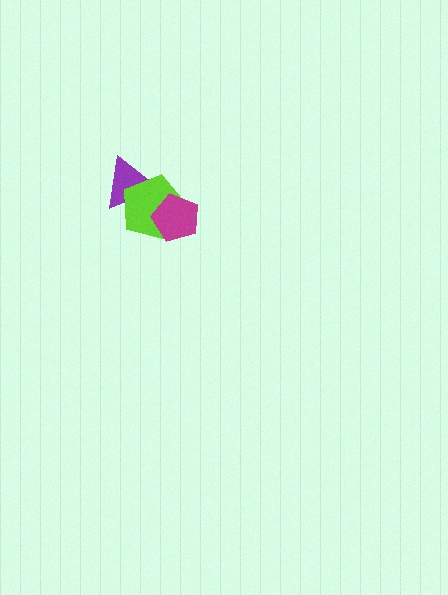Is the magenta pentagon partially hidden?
No, no other shape covers it.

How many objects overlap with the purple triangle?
1 object overlaps with the purple triangle.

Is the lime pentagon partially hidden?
Yes, it is partially covered by another shape.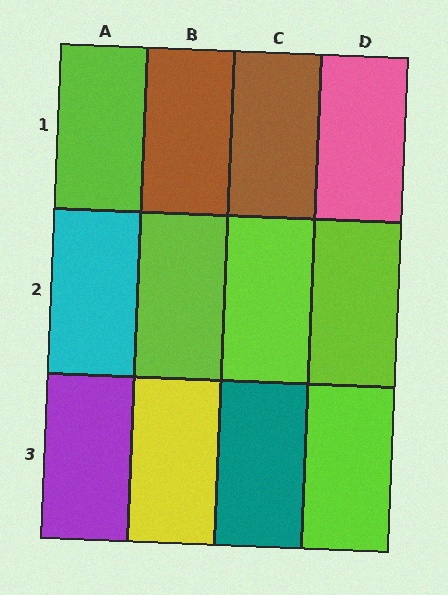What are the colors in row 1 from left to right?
Lime, brown, brown, pink.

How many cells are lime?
5 cells are lime.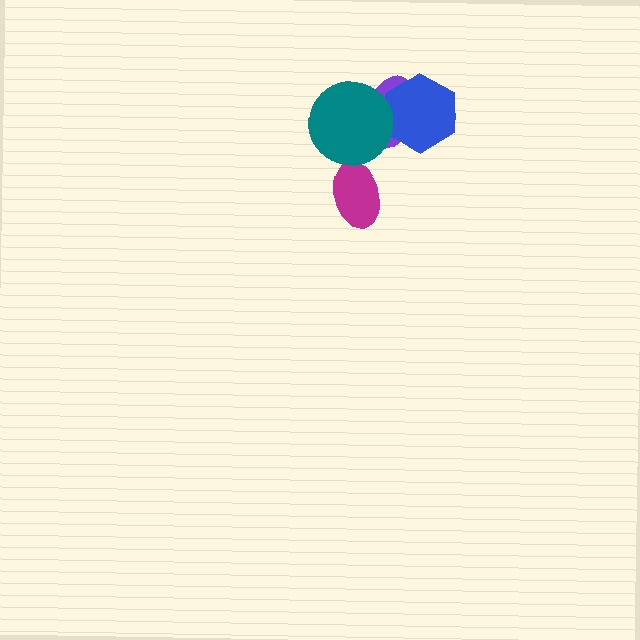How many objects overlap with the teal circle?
2 objects overlap with the teal circle.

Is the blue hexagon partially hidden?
Yes, it is partially covered by another shape.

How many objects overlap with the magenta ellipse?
0 objects overlap with the magenta ellipse.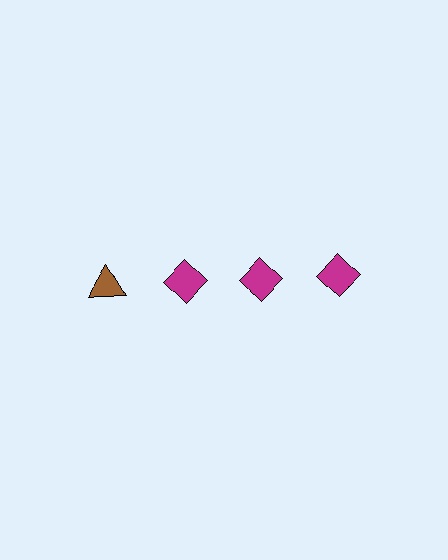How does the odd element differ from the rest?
It differs in both color (brown instead of magenta) and shape (triangle instead of diamond).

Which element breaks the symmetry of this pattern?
The brown triangle in the top row, leftmost column breaks the symmetry. All other shapes are magenta diamonds.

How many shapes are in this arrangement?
There are 4 shapes arranged in a grid pattern.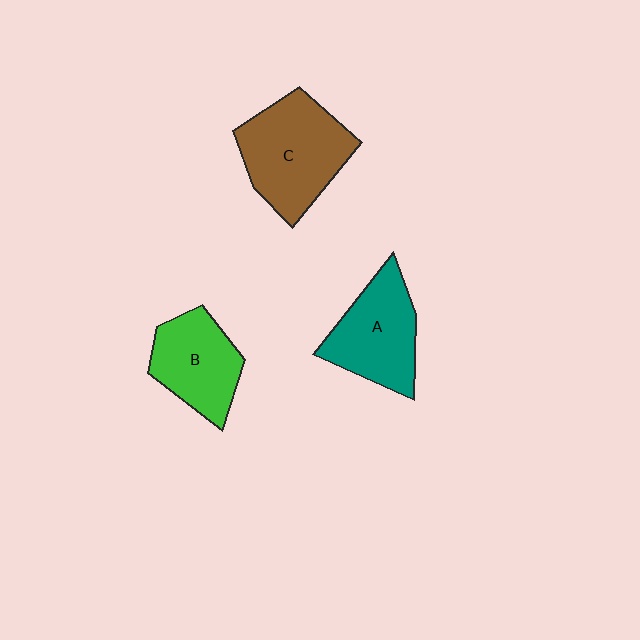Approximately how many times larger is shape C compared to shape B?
Approximately 1.4 times.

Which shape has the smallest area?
Shape B (green).